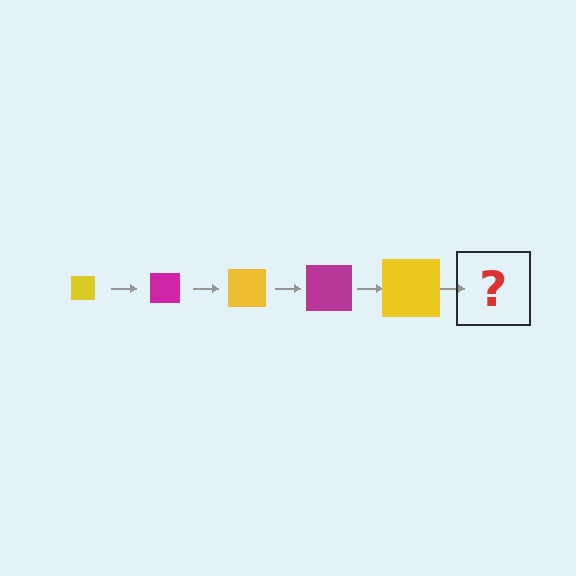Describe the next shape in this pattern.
It should be a magenta square, larger than the previous one.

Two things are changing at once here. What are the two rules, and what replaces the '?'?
The two rules are that the square grows larger each step and the color cycles through yellow and magenta. The '?' should be a magenta square, larger than the previous one.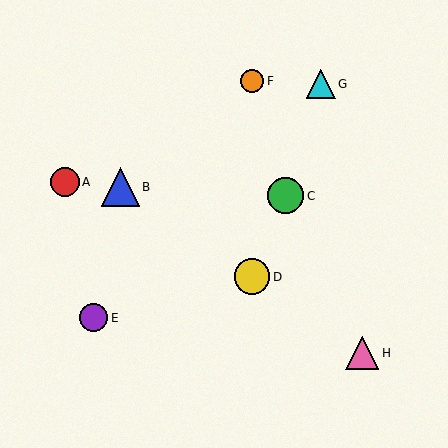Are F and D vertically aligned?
Yes, both are at x≈252.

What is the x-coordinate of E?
Object E is at x≈94.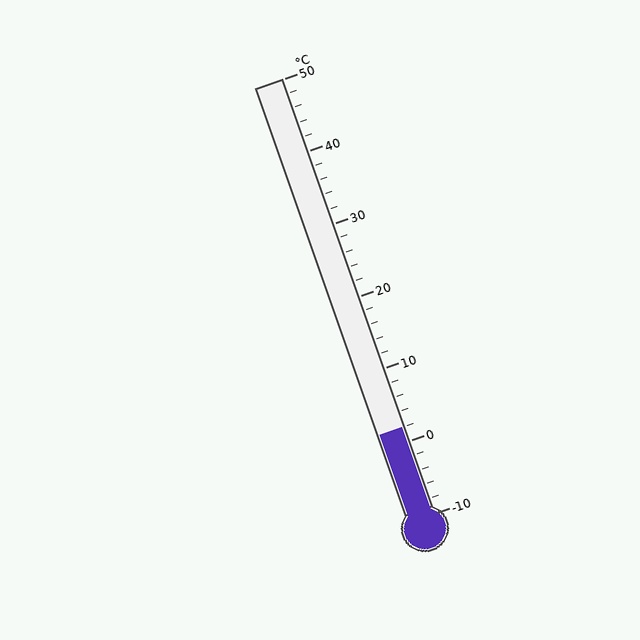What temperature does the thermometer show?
The thermometer shows approximately 2°C.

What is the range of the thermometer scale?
The thermometer scale ranges from -10°C to 50°C.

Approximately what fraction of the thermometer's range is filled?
The thermometer is filled to approximately 20% of its range.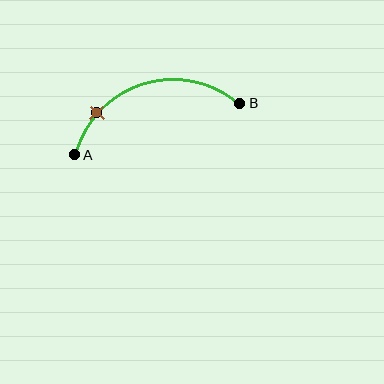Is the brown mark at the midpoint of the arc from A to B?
No. The brown mark lies on the arc but is closer to endpoint A. The arc midpoint would be at the point on the curve equidistant along the arc from both A and B.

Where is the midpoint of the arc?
The arc midpoint is the point on the curve farthest from the straight line joining A and B. It sits above that line.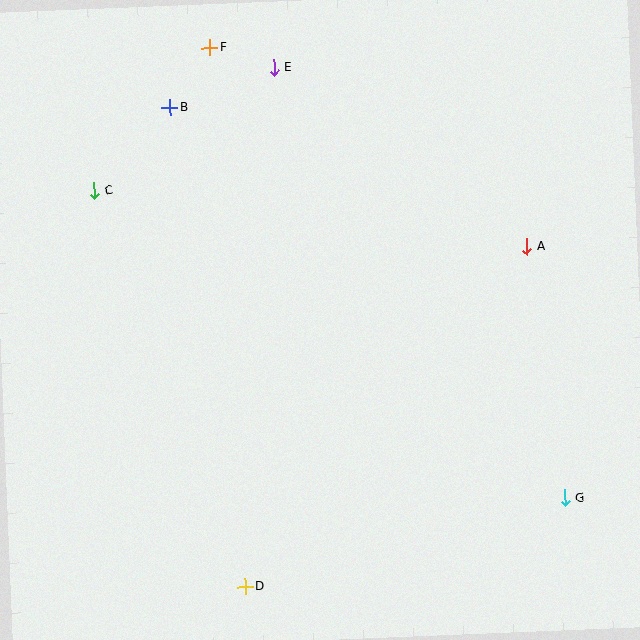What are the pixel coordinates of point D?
Point D is at (245, 586).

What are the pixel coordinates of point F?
Point F is at (209, 47).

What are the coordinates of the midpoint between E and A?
The midpoint between E and A is at (400, 157).